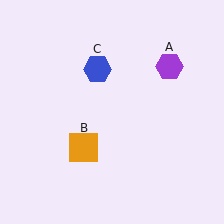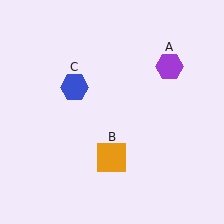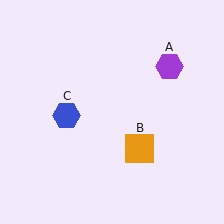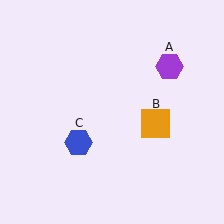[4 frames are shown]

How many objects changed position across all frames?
2 objects changed position: orange square (object B), blue hexagon (object C).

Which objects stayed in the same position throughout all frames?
Purple hexagon (object A) remained stationary.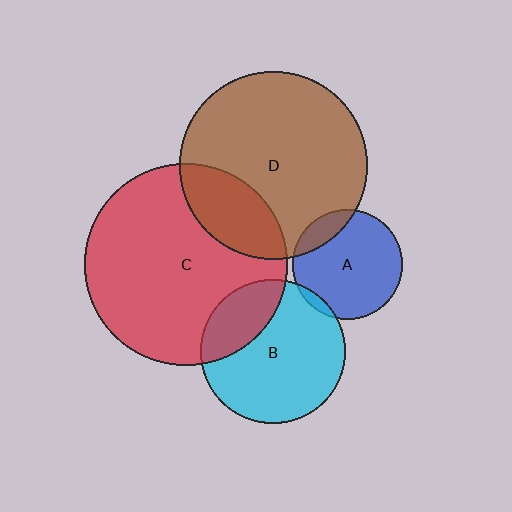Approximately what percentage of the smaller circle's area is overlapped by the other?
Approximately 25%.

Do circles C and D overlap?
Yes.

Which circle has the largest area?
Circle C (red).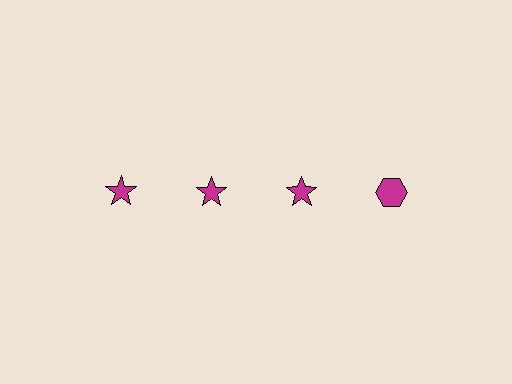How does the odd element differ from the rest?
It has a different shape: hexagon instead of star.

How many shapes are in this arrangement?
There are 4 shapes arranged in a grid pattern.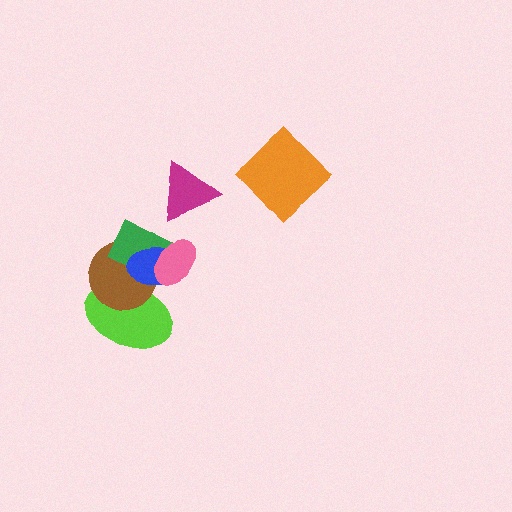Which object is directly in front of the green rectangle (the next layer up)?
The blue ellipse is directly in front of the green rectangle.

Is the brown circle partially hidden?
Yes, it is partially covered by another shape.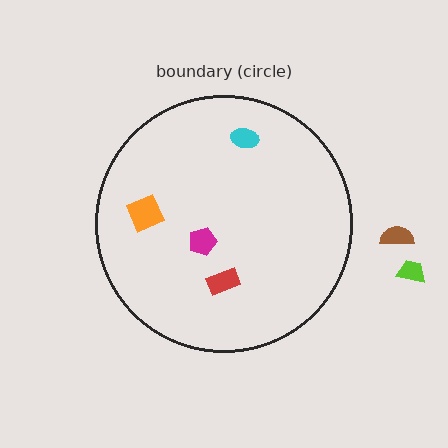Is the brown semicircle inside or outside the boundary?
Outside.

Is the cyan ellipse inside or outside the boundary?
Inside.